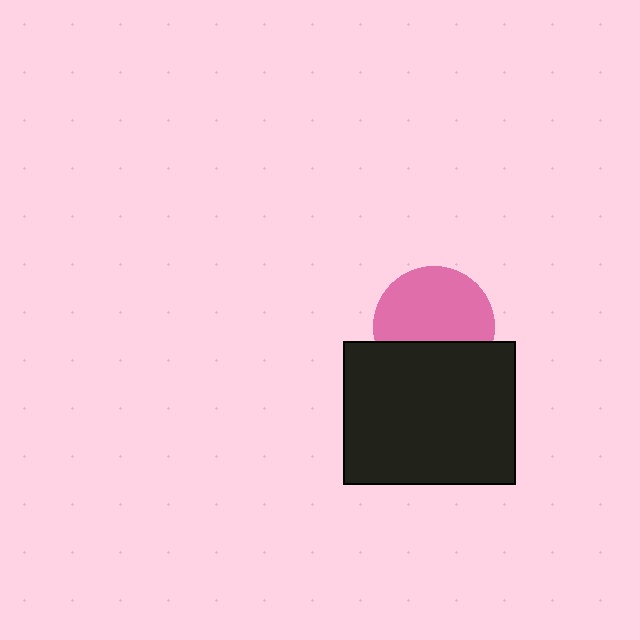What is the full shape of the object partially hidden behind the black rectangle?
The partially hidden object is a pink circle.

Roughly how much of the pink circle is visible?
Most of it is visible (roughly 65%).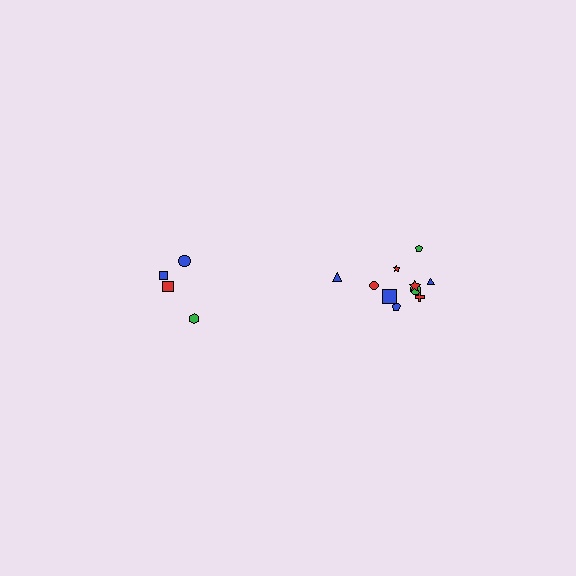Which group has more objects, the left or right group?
The right group.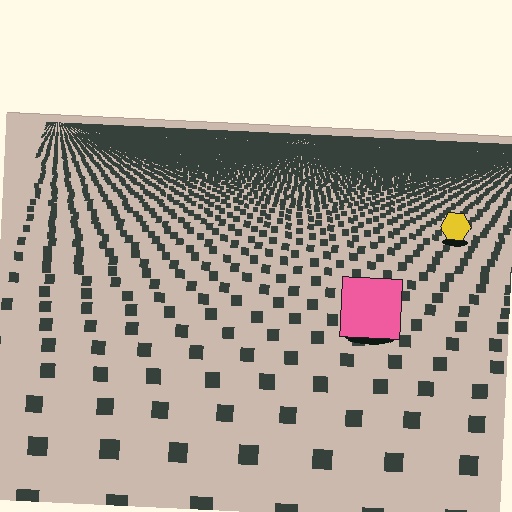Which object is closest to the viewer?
The pink square is closest. The texture marks near it are larger and more spread out.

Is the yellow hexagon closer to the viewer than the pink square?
No. The pink square is closer — you can tell from the texture gradient: the ground texture is coarser near it.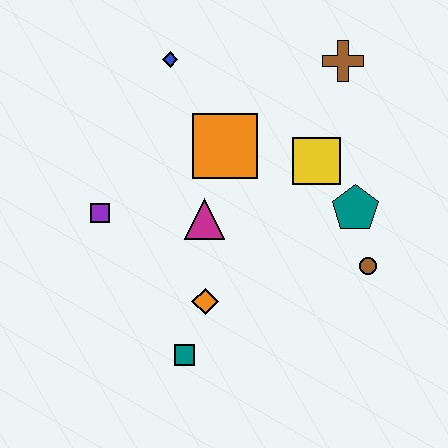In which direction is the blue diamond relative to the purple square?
The blue diamond is above the purple square.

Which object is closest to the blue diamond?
The orange square is closest to the blue diamond.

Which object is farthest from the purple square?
The brown cross is farthest from the purple square.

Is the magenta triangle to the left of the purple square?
No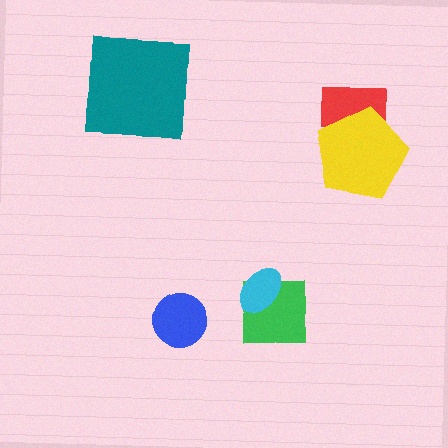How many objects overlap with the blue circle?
0 objects overlap with the blue circle.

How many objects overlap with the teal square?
0 objects overlap with the teal square.